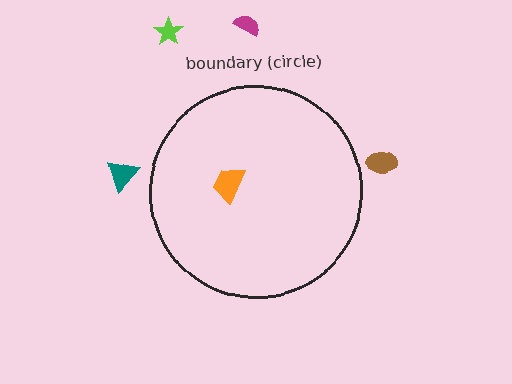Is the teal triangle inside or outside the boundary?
Outside.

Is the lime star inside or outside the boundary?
Outside.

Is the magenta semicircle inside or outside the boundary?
Outside.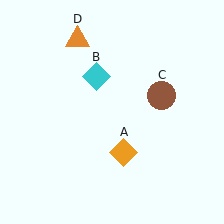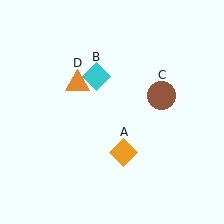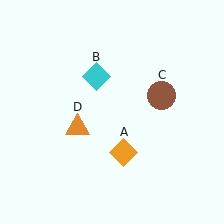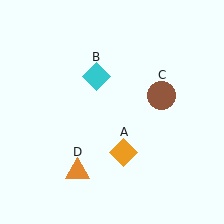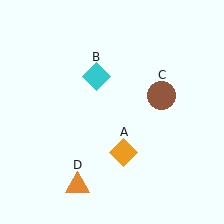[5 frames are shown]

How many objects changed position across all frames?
1 object changed position: orange triangle (object D).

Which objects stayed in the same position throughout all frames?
Orange diamond (object A) and cyan diamond (object B) and brown circle (object C) remained stationary.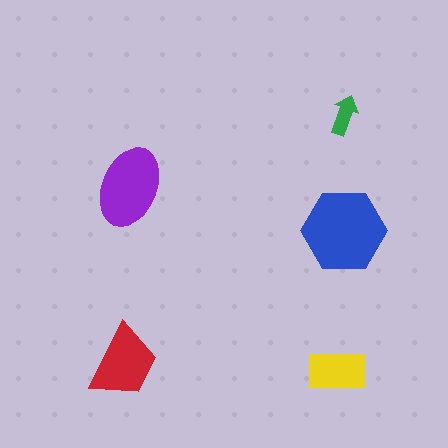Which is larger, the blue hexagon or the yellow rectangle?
The blue hexagon.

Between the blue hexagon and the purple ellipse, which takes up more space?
The blue hexagon.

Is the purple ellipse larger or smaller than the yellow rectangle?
Larger.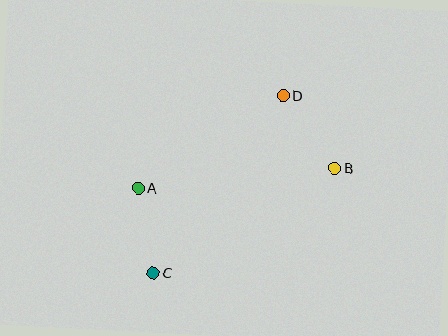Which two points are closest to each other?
Points A and C are closest to each other.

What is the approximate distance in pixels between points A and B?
The distance between A and B is approximately 198 pixels.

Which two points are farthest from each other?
Points C and D are farthest from each other.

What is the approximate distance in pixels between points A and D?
The distance between A and D is approximately 172 pixels.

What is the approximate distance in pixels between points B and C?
The distance between B and C is approximately 209 pixels.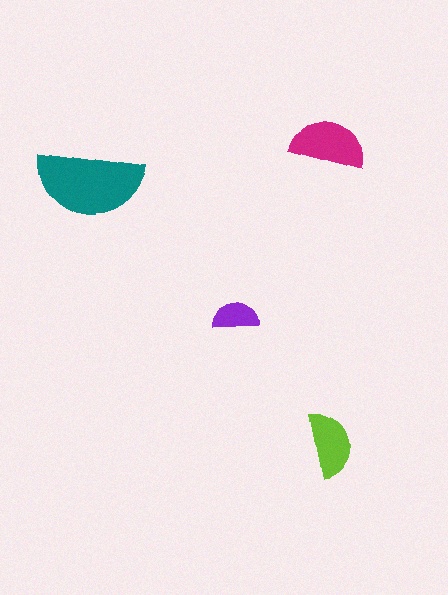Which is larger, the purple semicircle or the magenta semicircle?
The magenta one.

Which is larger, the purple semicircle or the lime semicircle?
The lime one.